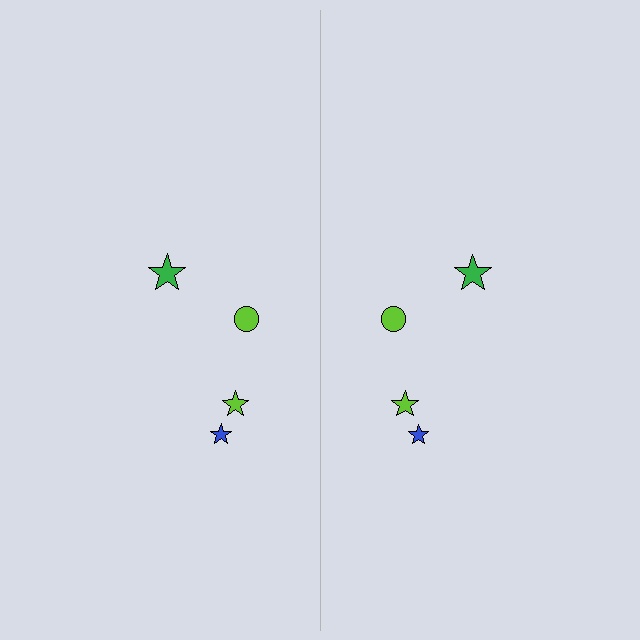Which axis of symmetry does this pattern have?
The pattern has a vertical axis of symmetry running through the center of the image.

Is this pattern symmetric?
Yes, this pattern has bilateral (reflection) symmetry.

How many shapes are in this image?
There are 8 shapes in this image.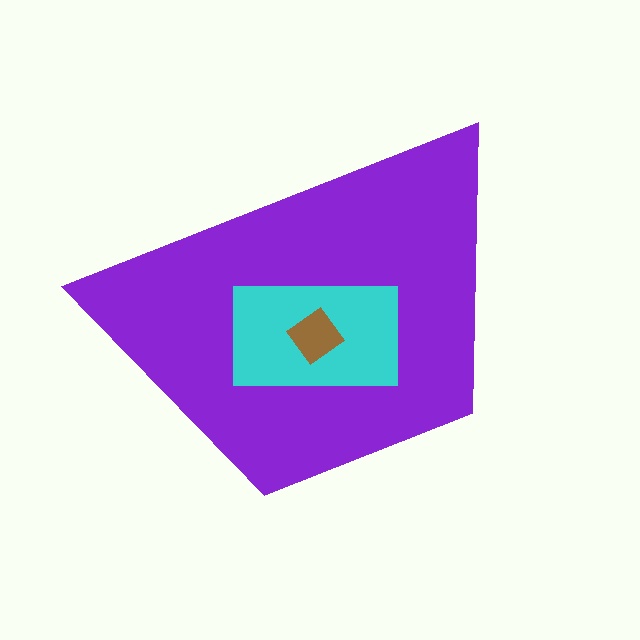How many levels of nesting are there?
3.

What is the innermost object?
The brown diamond.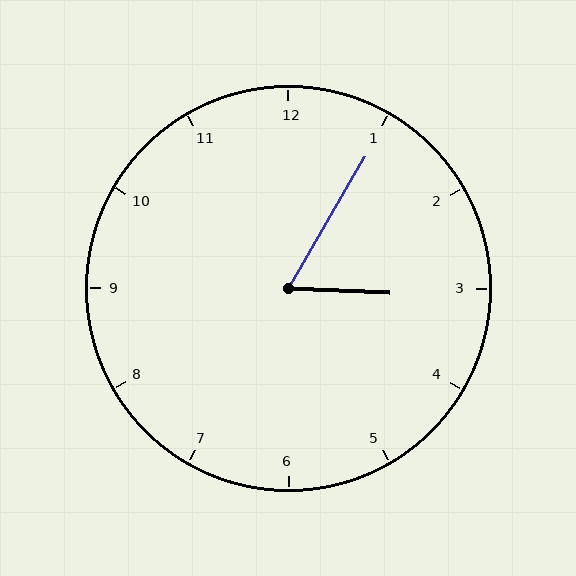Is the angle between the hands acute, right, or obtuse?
It is acute.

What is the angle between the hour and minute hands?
Approximately 62 degrees.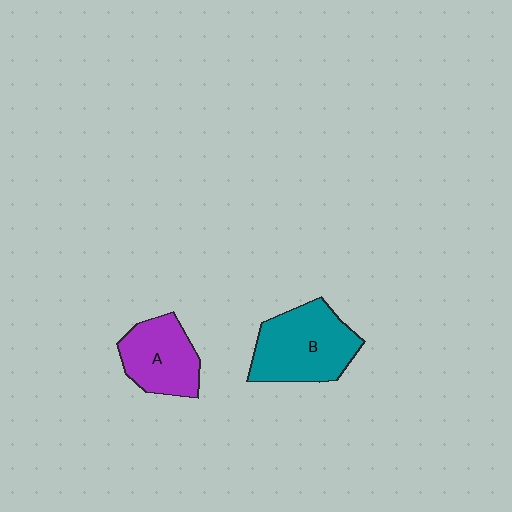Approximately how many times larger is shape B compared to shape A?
Approximately 1.3 times.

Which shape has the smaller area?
Shape A (purple).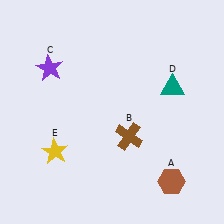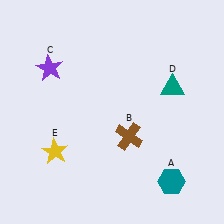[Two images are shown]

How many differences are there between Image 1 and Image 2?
There is 1 difference between the two images.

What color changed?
The hexagon (A) changed from brown in Image 1 to teal in Image 2.